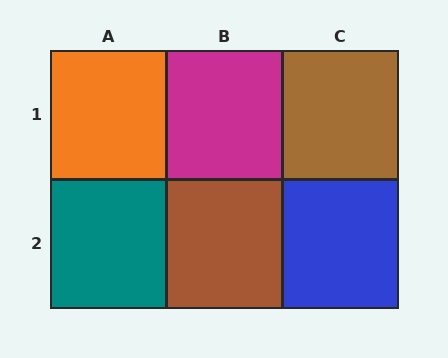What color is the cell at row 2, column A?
Teal.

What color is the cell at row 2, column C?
Blue.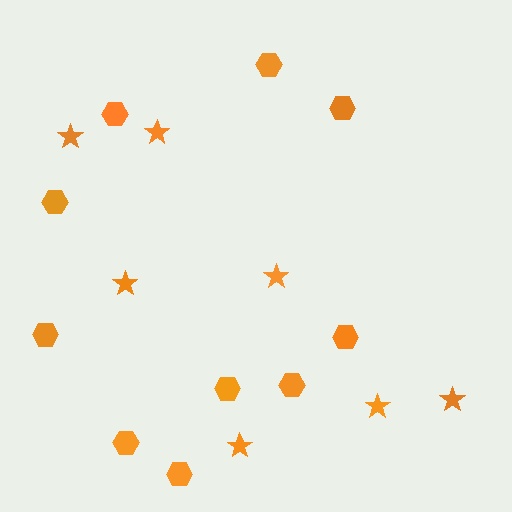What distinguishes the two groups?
There are 2 groups: one group of hexagons (10) and one group of stars (7).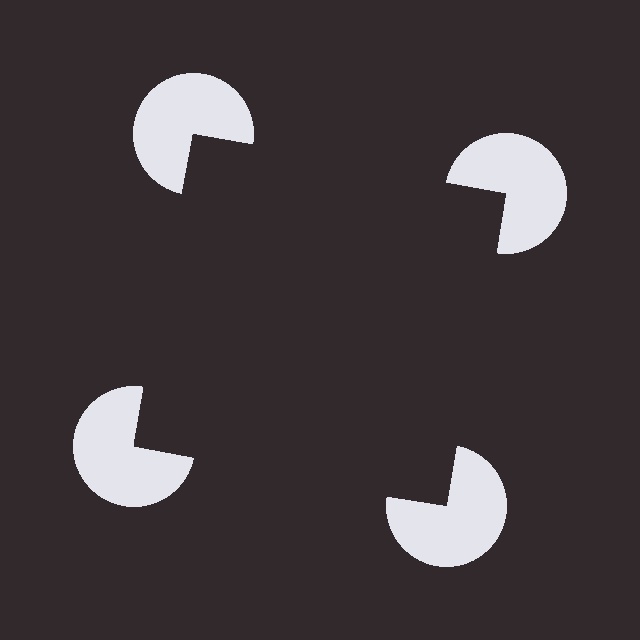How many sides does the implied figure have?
4 sides.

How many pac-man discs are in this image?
There are 4 — one at each vertex of the illusory square.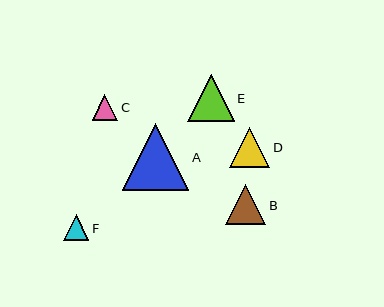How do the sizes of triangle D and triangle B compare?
Triangle D and triangle B are approximately the same size.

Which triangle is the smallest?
Triangle C is the smallest with a size of approximately 26 pixels.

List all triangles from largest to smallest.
From largest to smallest: A, E, D, B, F, C.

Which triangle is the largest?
Triangle A is the largest with a size of approximately 66 pixels.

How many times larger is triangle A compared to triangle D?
Triangle A is approximately 1.6 times the size of triangle D.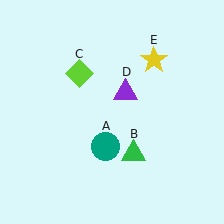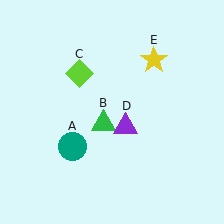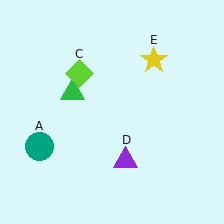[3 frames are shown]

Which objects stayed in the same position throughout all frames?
Lime diamond (object C) and yellow star (object E) remained stationary.